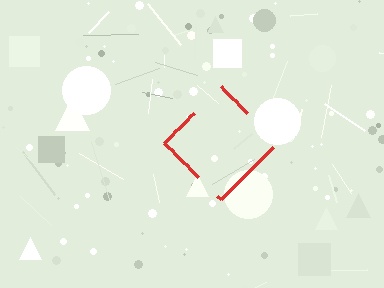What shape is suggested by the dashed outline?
The dashed outline suggests a diamond.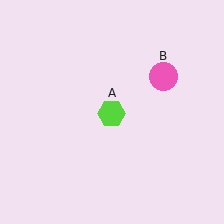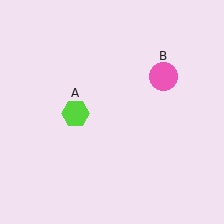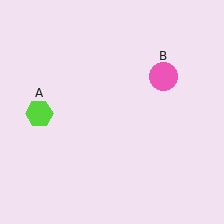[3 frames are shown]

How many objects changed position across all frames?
1 object changed position: lime hexagon (object A).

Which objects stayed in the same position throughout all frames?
Pink circle (object B) remained stationary.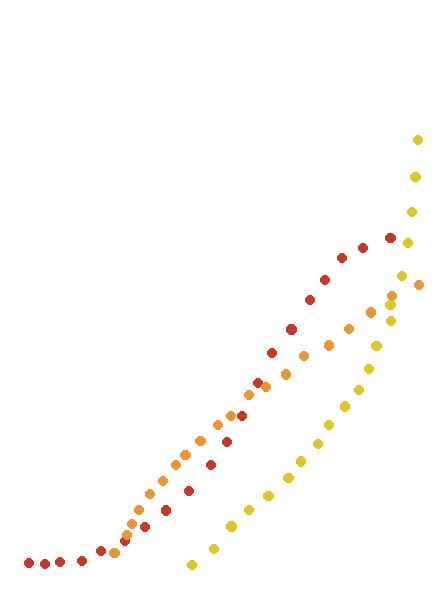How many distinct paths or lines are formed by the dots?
There are 3 distinct paths.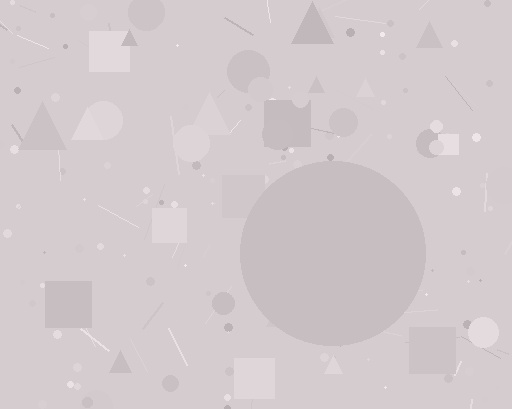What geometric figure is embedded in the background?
A circle is embedded in the background.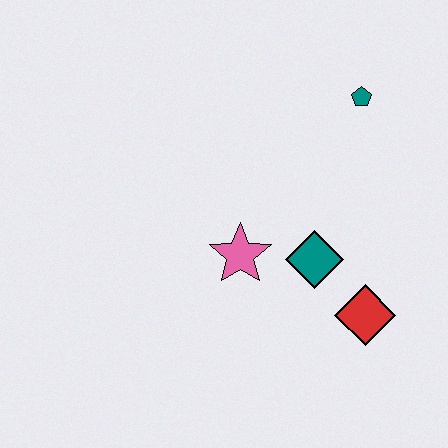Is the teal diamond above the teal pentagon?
No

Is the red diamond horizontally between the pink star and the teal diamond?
No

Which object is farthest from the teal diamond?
The teal pentagon is farthest from the teal diamond.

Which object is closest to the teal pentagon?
The teal diamond is closest to the teal pentagon.